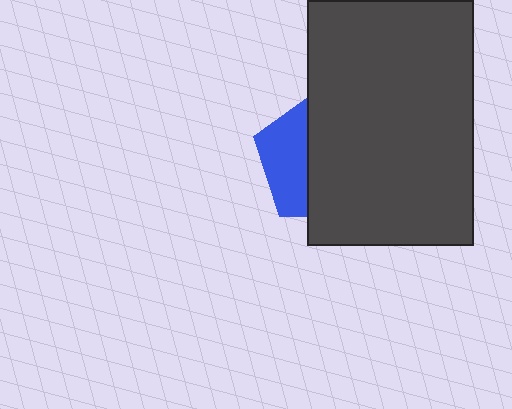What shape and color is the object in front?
The object in front is a dark gray rectangle.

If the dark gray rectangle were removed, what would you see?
You would see the complete blue pentagon.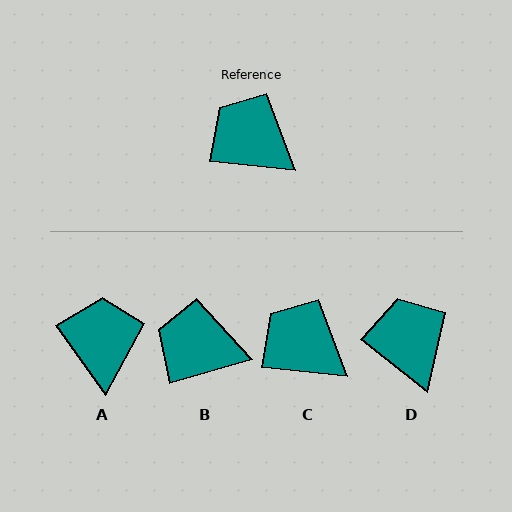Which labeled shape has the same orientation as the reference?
C.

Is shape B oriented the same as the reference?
No, it is off by about 22 degrees.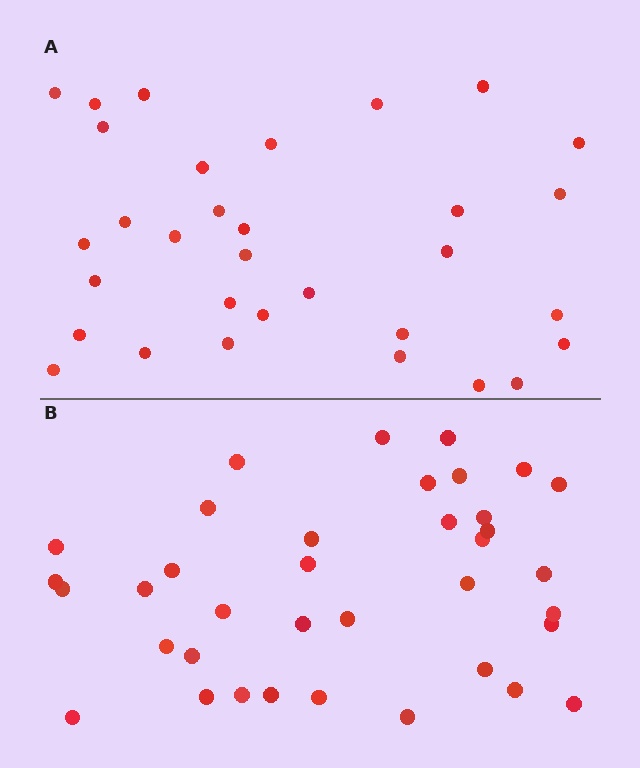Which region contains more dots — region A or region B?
Region B (the bottom region) has more dots.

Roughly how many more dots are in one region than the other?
Region B has about 5 more dots than region A.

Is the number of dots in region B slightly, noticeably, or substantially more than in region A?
Region B has only slightly more — the two regions are fairly close. The ratio is roughly 1.2 to 1.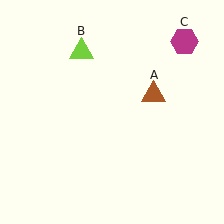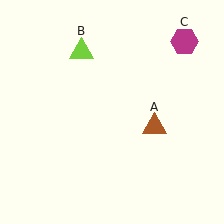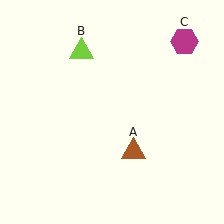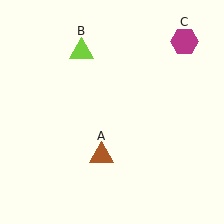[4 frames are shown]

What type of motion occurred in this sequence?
The brown triangle (object A) rotated clockwise around the center of the scene.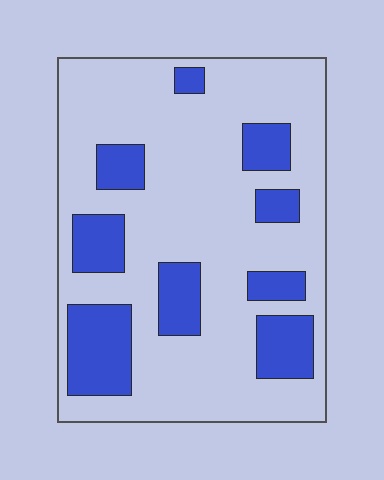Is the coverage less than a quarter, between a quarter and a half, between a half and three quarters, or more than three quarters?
Between a quarter and a half.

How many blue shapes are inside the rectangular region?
9.